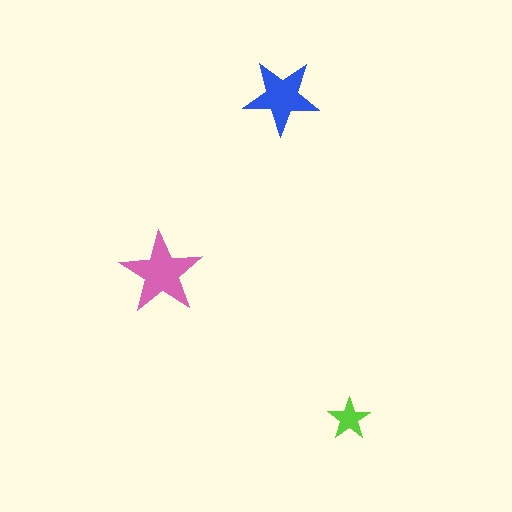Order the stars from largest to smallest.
the pink one, the blue one, the lime one.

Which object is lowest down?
The lime star is bottommost.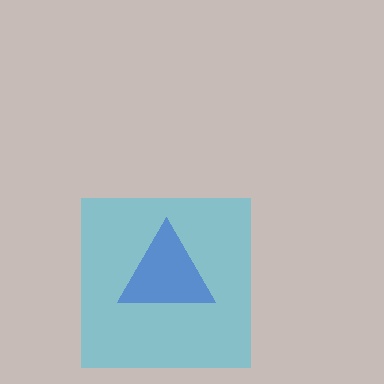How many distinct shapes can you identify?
There are 2 distinct shapes: a cyan square, a blue triangle.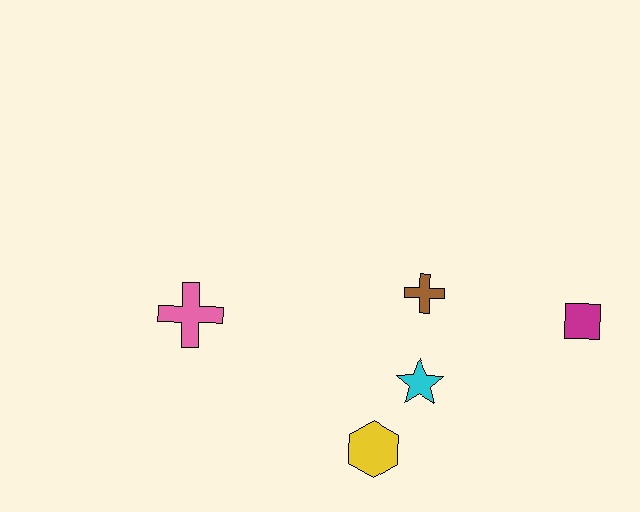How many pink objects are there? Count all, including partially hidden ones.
There is 1 pink object.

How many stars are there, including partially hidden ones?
There is 1 star.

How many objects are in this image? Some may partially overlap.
There are 5 objects.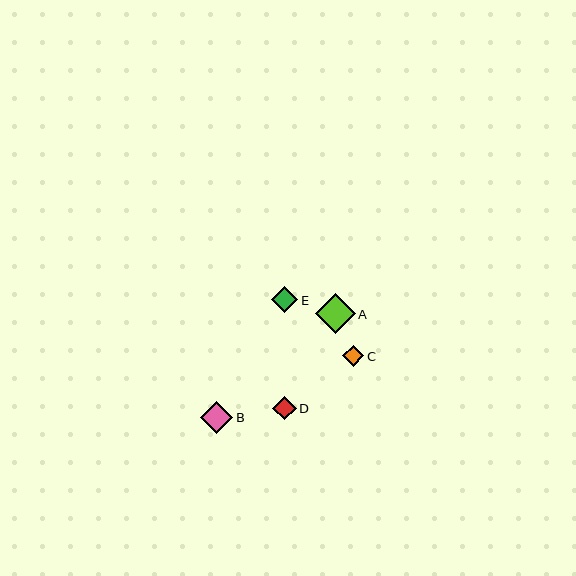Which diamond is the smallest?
Diamond C is the smallest with a size of approximately 21 pixels.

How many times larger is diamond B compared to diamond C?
Diamond B is approximately 1.6 times the size of diamond C.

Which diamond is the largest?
Diamond A is the largest with a size of approximately 40 pixels.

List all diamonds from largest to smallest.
From largest to smallest: A, B, E, D, C.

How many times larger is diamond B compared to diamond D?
Diamond B is approximately 1.4 times the size of diamond D.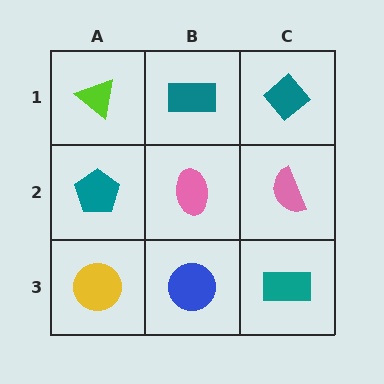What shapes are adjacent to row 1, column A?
A teal pentagon (row 2, column A), a teal rectangle (row 1, column B).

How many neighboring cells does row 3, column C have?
2.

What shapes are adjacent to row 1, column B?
A pink ellipse (row 2, column B), a lime triangle (row 1, column A), a teal diamond (row 1, column C).